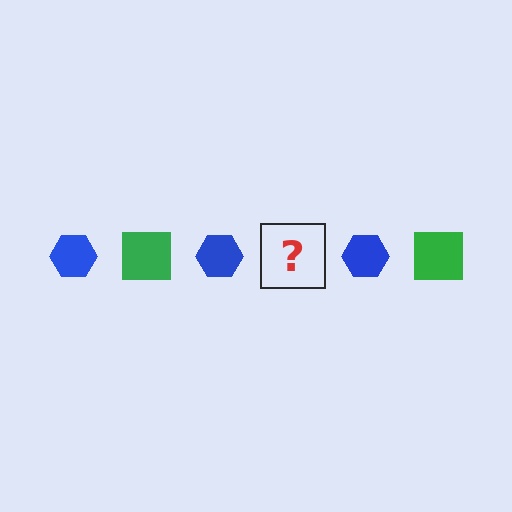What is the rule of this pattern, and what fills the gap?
The rule is that the pattern alternates between blue hexagon and green square. The gap should be filled with a green square.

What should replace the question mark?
The question mark should be replaced with a green square.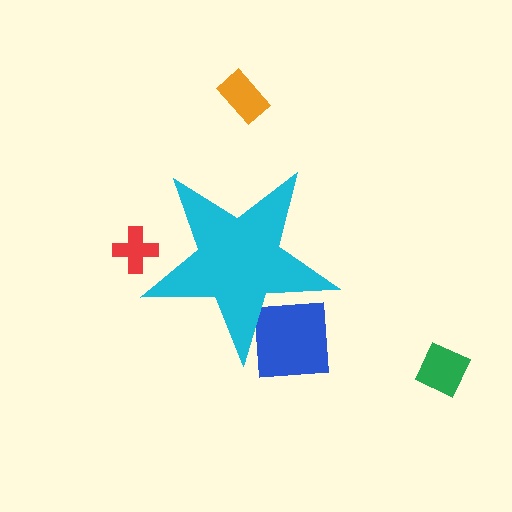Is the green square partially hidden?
No, the green square is fully visible.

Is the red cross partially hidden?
Yes, the red cross is partially hidden behind the cyan star.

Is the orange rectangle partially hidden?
No, the orange rectangle is fully visible.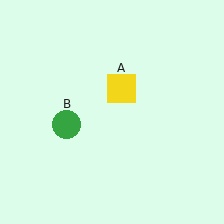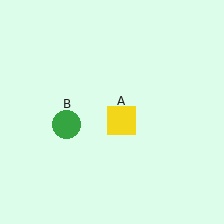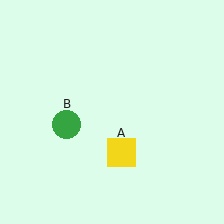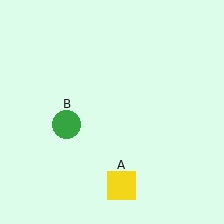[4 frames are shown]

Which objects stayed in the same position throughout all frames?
Green circle (object B) remained stationary.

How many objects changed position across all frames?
1 object changed position: yellow square (object A).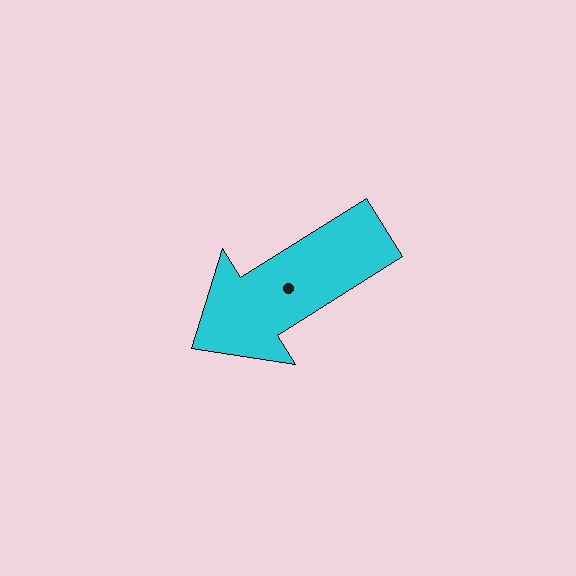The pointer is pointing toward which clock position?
Roughly 8 o'clock.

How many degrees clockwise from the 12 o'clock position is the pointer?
Approximately 238 degrees.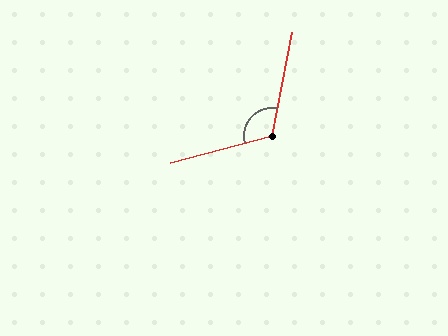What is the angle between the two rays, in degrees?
Approximately 116 degrees.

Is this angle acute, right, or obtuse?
It is obtuse.